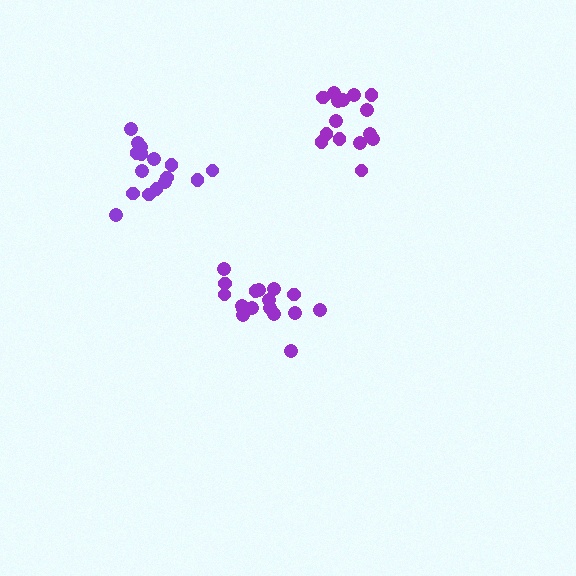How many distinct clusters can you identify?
There are 3 distinct clusters.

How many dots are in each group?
Group 1: 17 dots, Group 2: 15 dots, Group 3: 16 dots (48 total).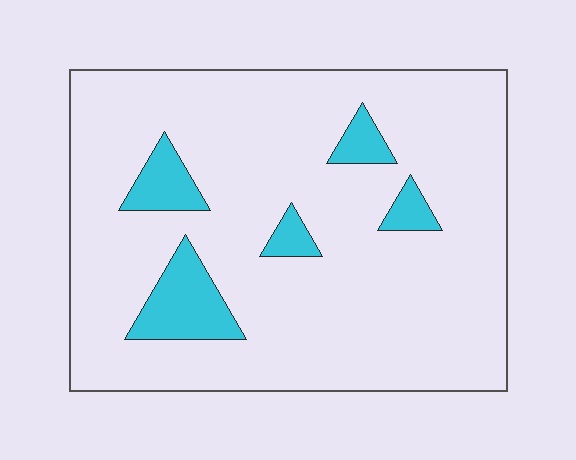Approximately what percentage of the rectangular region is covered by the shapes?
Approximately 10%.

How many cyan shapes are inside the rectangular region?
5.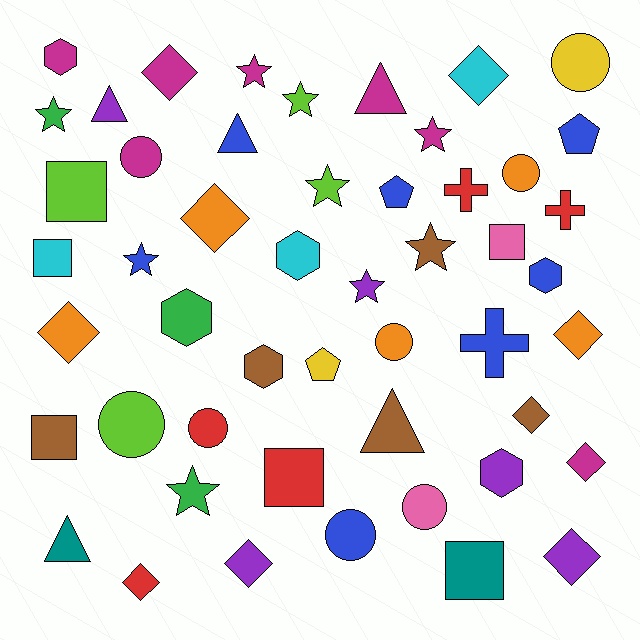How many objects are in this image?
There are 50 objects.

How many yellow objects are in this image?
There are 2 yellow objects.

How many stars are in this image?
There are 9 stars.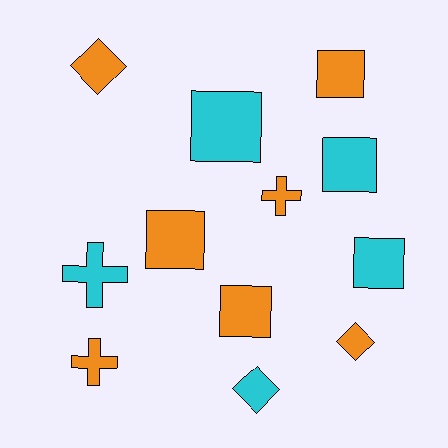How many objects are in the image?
There are 12 objects.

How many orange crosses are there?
There are 2 orange crosses.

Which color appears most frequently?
Orange, with 7 objects.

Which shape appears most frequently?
Square, with 6 objects.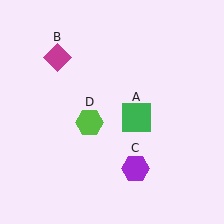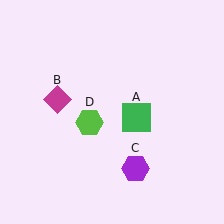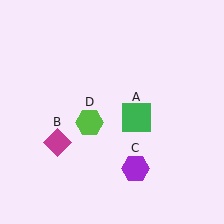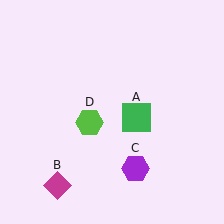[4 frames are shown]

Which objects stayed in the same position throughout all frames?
Green square (object A) and purple hexagon (object C) and lime hexagon (object D) remained stationary.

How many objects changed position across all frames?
1 object changed position: magenta diamond (object B).